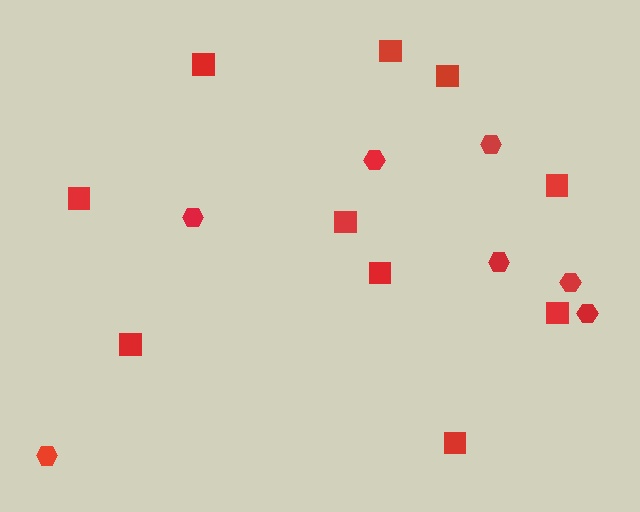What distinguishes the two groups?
There are 2 groups: one group of squares (10) and one group of hexagons (7).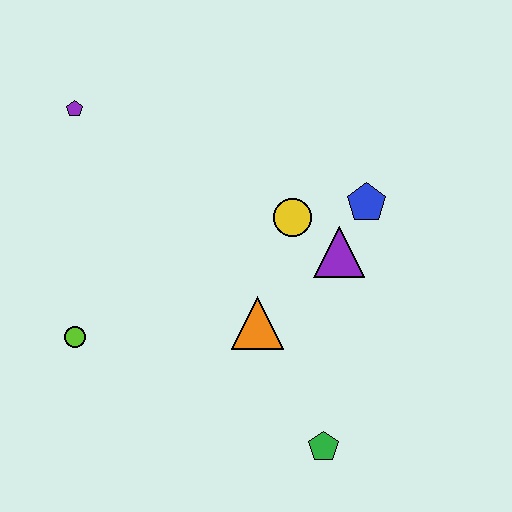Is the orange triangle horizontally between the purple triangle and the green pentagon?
No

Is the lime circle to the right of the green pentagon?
No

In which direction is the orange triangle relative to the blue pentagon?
The orange triangle is below the blue pentagon.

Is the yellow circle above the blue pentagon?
No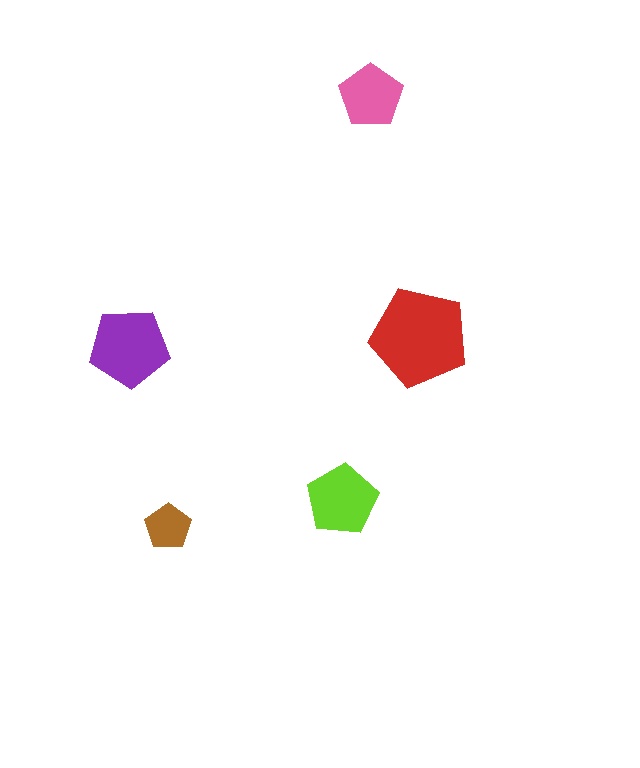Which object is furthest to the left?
The purple pentagon is leftmost.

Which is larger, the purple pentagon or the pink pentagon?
The purple one.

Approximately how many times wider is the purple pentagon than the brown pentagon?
About 1.5 times wider.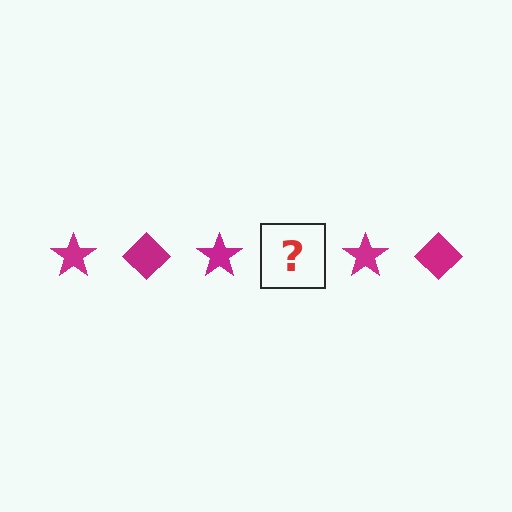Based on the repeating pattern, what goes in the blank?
The blank should be a magenta diamond.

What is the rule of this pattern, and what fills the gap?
The rule is that the pattern cycles through star, diamond shapes in magenta. The gap should be filled with a magenta diamond.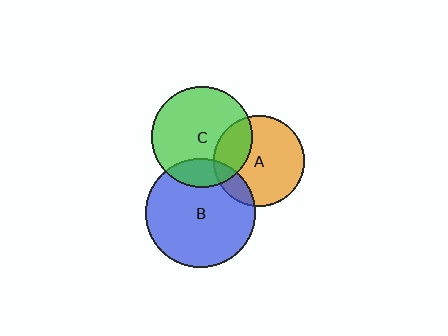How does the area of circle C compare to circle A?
Approximately 1.2 times.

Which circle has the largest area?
Circle B (blue).